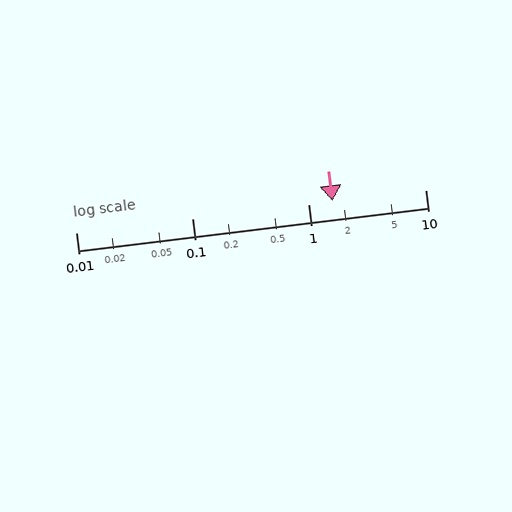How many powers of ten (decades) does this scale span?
The scale spans 3 decades, from 0.01 to 10.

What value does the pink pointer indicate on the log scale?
The pointer indicates approximately 1.6.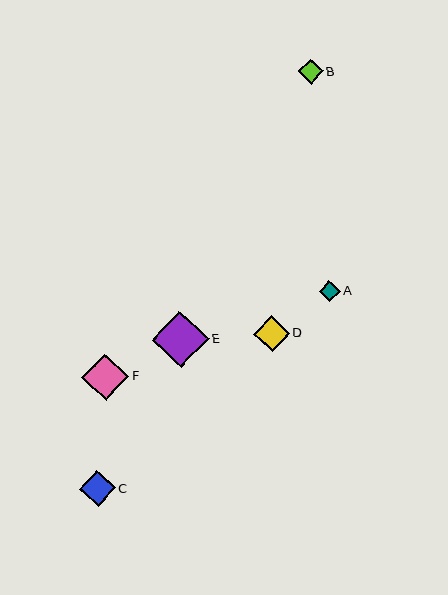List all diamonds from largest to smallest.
From largest to smallest: E, F, C, D, B, A.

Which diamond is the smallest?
Diamond A is the smallest with a size of approximately 21 pixels.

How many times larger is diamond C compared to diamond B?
Diamond C is approximately 1.5 times the size of diamond B.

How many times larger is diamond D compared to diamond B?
Diamond D is approximately 1.5 times the size of diamond B.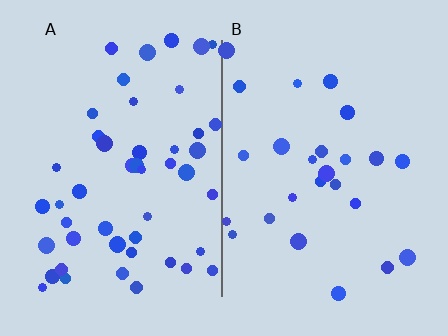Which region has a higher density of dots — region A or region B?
A (the left).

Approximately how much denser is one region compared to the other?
Approximately 1.9× — region A over region B.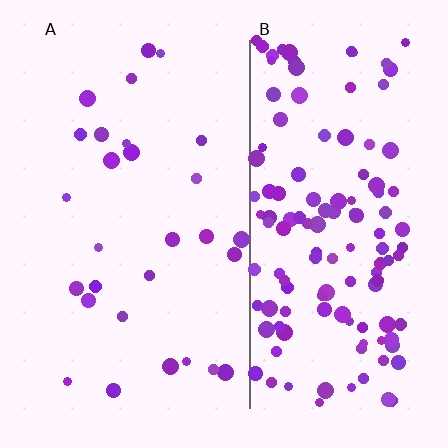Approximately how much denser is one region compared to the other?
Approximately 4.5× — region B over region A.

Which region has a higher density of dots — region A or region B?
B (the right).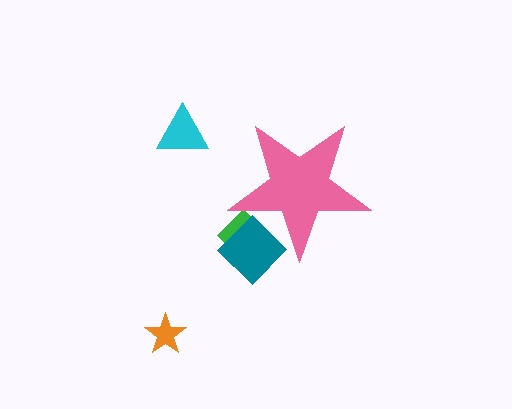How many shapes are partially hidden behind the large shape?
2 shapes are partially hidden.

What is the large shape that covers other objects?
A pink star.